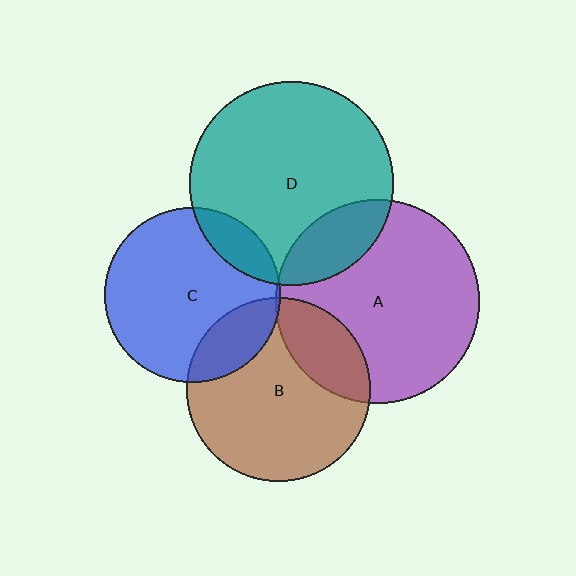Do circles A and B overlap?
Yes.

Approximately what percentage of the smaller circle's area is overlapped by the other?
Approximately 20%.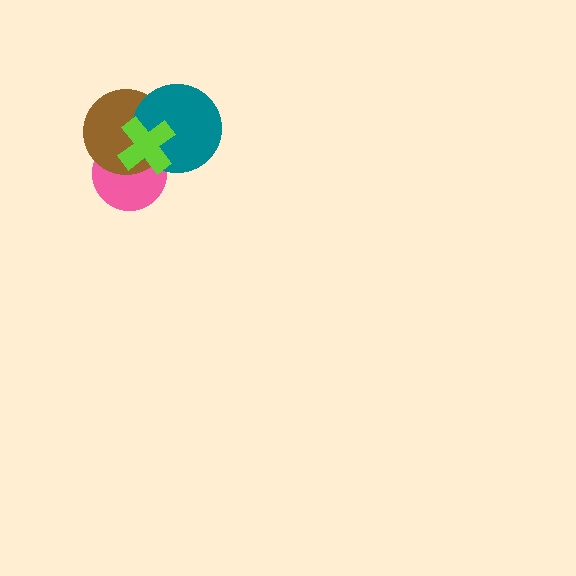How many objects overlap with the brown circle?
3 objects overlap with the brown circle.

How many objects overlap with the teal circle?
3 objects overlap with the teal circle.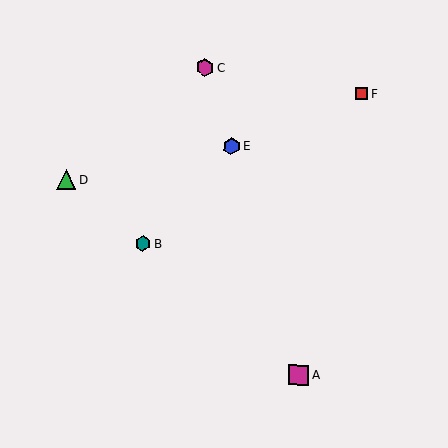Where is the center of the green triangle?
The center of the green triangle is at (66, 179).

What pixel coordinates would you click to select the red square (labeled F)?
Click at (362, 93) to select the red square F.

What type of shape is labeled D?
Shape D is a green triangle.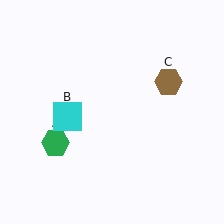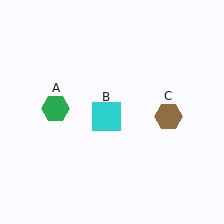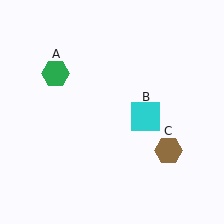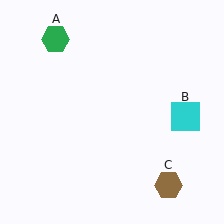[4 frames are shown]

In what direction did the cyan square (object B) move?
The cyan square (object B) moved right.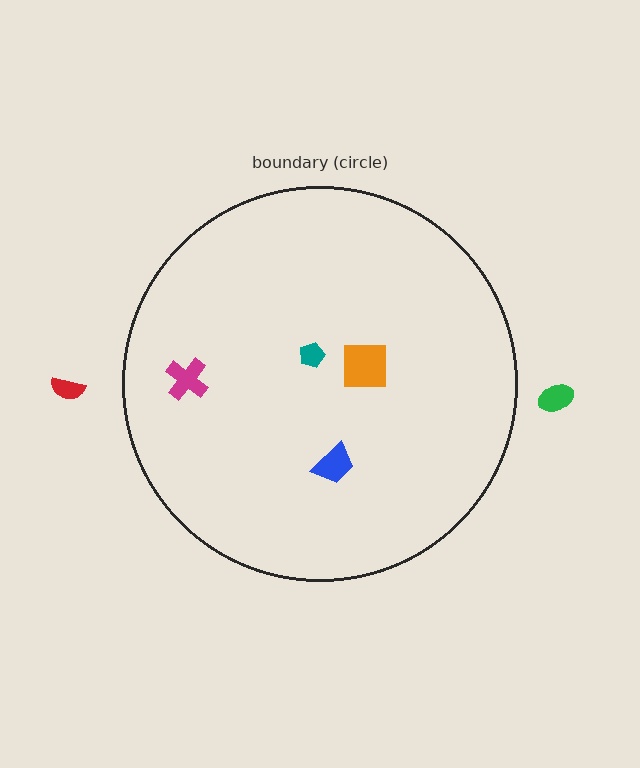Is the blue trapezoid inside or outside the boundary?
Inside.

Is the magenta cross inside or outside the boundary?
Inside.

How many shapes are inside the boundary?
4 inside, 2 outside.